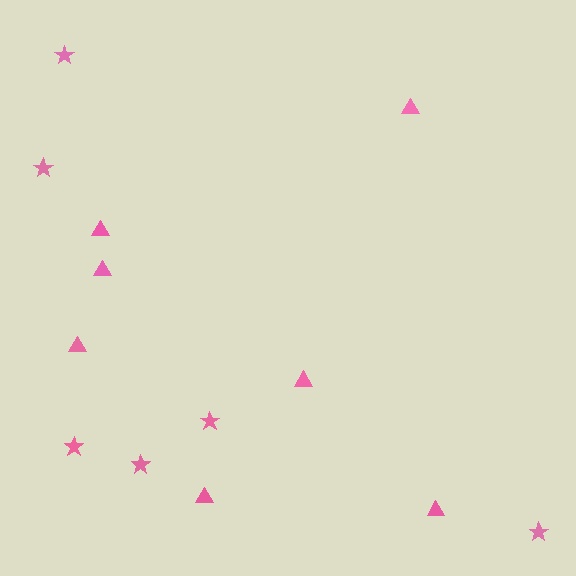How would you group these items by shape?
There are 2 groups: one group of triangles (7) and one group of stars (6).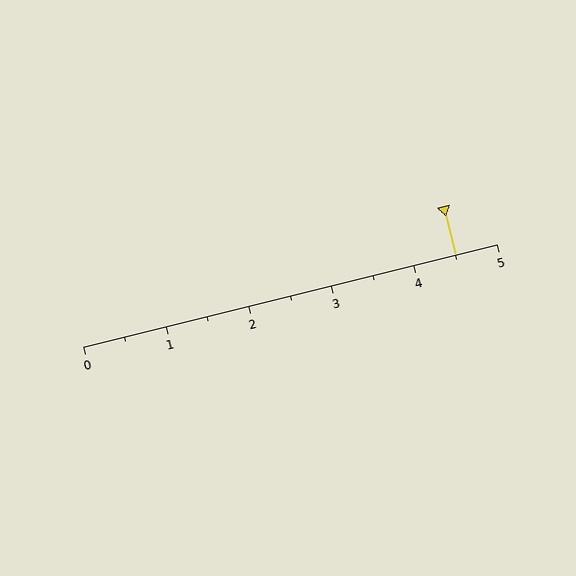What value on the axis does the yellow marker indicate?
The marker indicates approximately 4.5.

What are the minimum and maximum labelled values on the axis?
The axis runs from 0 to 5.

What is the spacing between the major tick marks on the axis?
The major ticks are spaced 1 apart.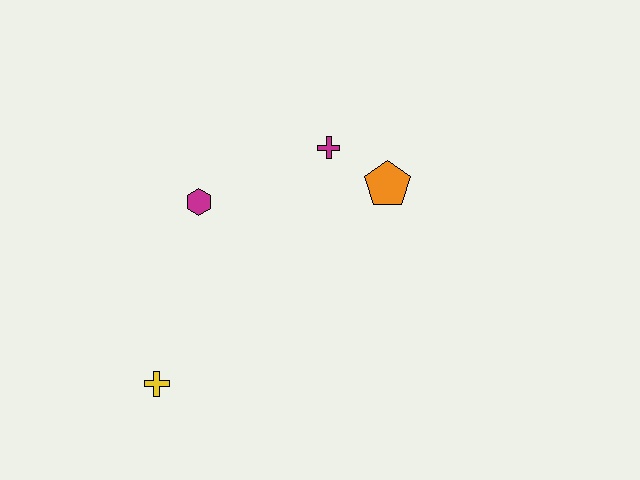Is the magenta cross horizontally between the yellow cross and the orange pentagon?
Yes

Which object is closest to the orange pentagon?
The magenta cross is closest to the orange pentagon.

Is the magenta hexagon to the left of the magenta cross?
Yes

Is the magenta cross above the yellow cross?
Yes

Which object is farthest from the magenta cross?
The yellow cross is farthest from the magenta cross.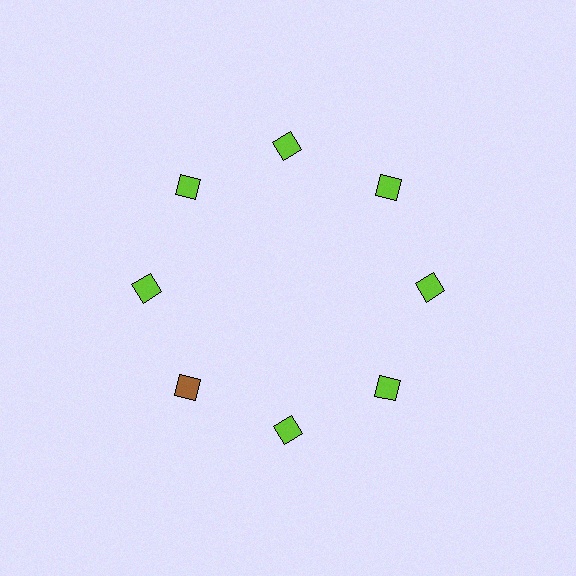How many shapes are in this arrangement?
There are 8 shapes arranged in a ring pattern.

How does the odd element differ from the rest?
It has a different color: brown instead of lime.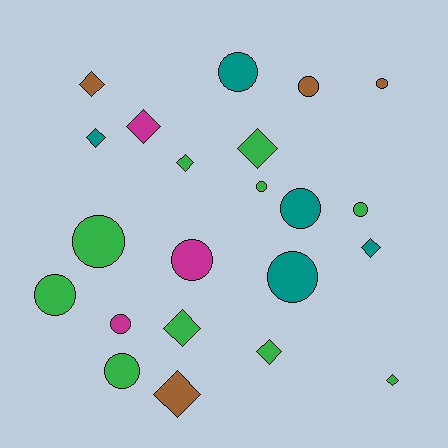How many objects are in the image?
There are 22 objects.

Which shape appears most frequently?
Circle, with 12 objects.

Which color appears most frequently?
Green, with 10 objects.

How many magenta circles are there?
There are 2 magenta circles.